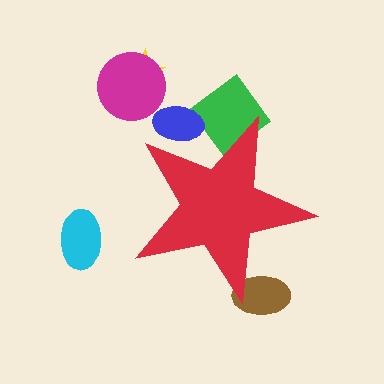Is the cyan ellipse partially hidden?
No, the cyan ellipse is fully visible.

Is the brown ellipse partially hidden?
Yes, the brown ellipse is partially hidden behind the red star.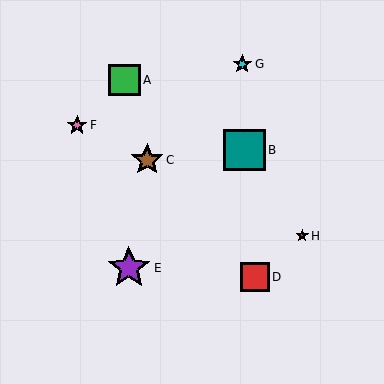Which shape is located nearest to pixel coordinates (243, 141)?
The teal square (labeled B) at (245, 150) is nearest to that location.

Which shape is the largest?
The purple star (labeled E) is the largest.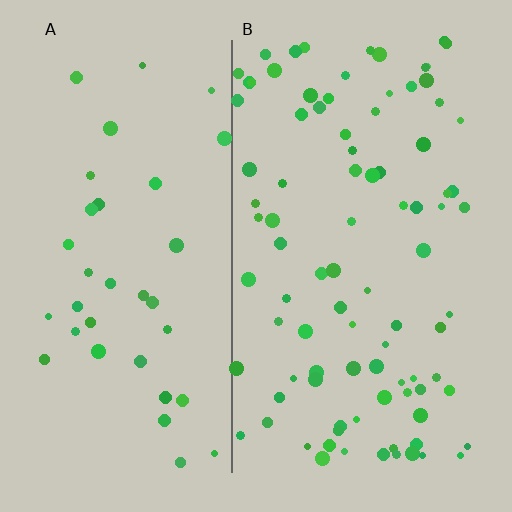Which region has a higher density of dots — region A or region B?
B (the right).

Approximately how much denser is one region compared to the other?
Approximately 2.6× — region B over region A.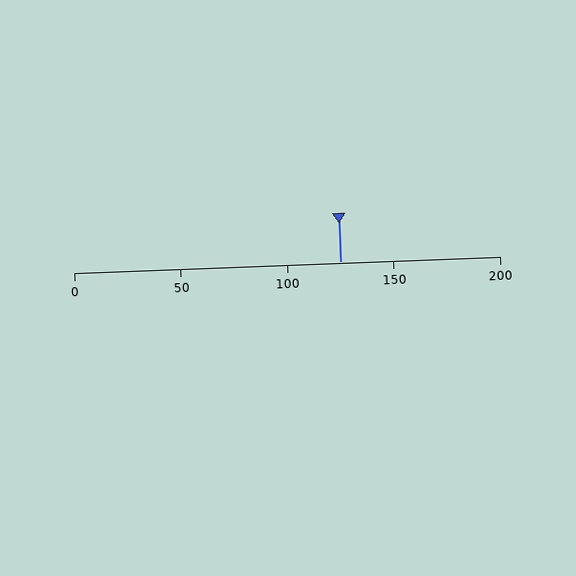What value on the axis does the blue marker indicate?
The marker indicates approximately 125.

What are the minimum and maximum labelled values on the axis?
The axis runs from 0 to 200.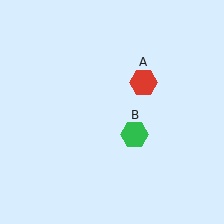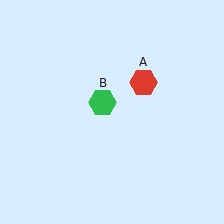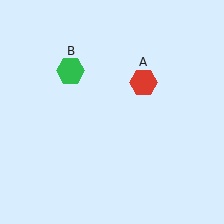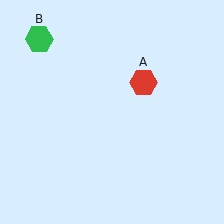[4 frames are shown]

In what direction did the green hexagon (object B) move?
The green hexagon (object B) moved up and to the left.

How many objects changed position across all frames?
1 object changed position: green hexagon (object B).